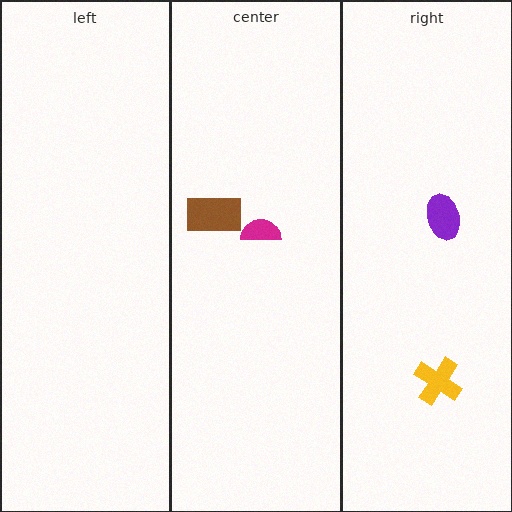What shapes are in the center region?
The brown rectangle, the magenta semicircle.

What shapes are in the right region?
The purple ellipse, the yellow cross.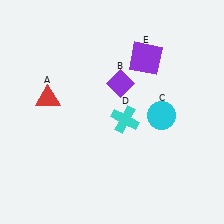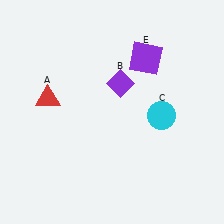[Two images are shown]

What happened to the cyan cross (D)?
The cyan cross (D) was removed in Image 2. It was in the bottom-right area of Image 1.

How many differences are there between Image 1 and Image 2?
There is 1 difference between the two images.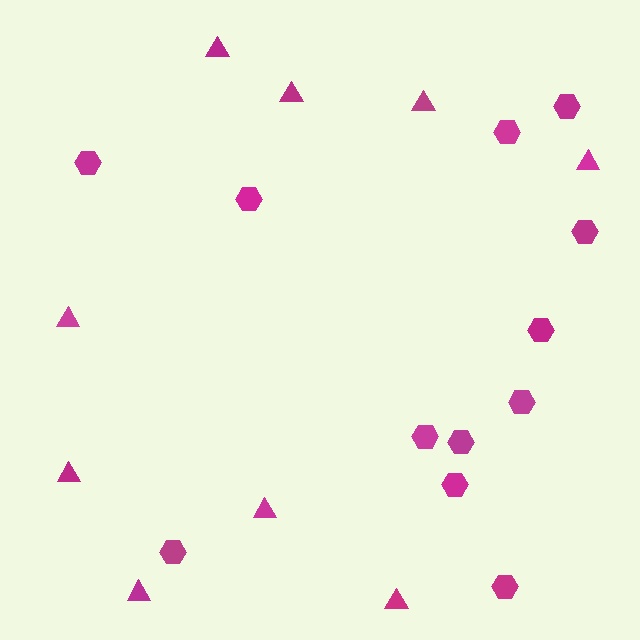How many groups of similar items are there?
There are 2 groups: one group of triangles (9) and one group of hexagons (12).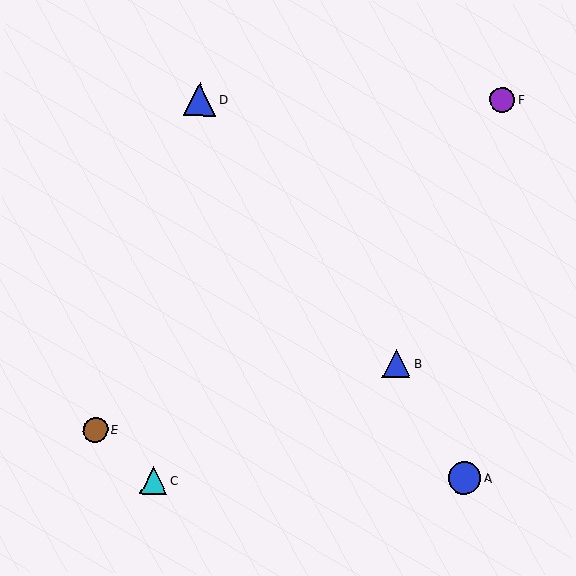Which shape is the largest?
The blue triangle (labeled D) is the largest.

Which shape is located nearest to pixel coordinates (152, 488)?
The cyan triangle (labeled C) at (153, 480) is nearest to that location.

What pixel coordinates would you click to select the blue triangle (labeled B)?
Click at (396, 364) to select the blue triangle B.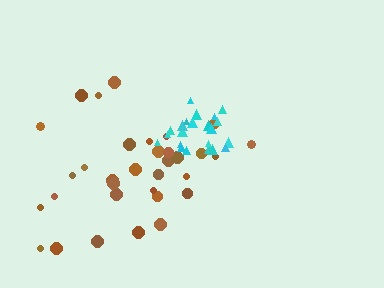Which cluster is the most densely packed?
Cyan.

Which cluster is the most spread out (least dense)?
Brown.